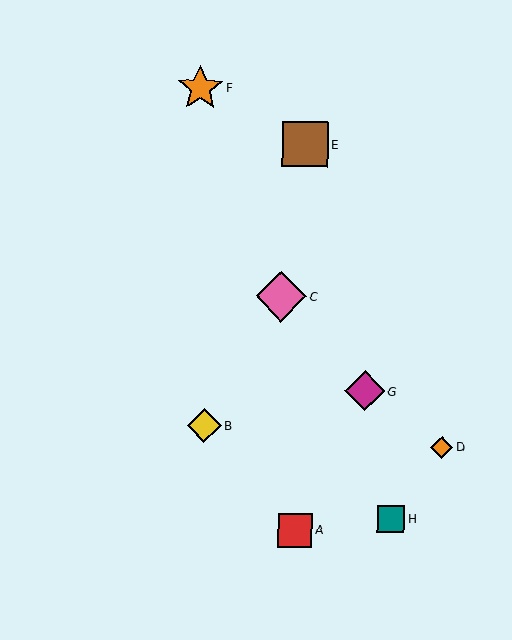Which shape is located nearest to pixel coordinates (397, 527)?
The teal square (labeled H) at (391, 519) is nearest to that location.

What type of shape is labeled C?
Shape C is a pink diamond.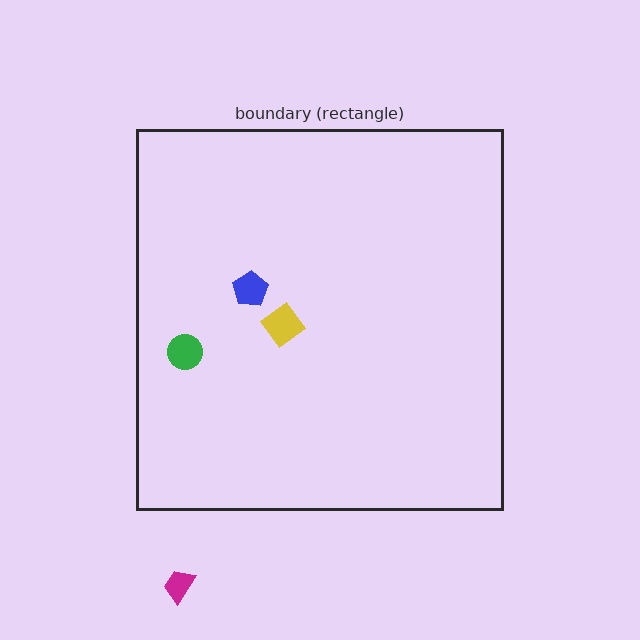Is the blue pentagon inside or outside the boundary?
Inside.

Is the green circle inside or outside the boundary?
Inside.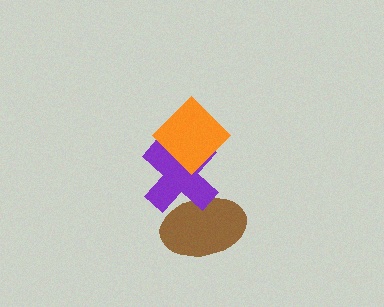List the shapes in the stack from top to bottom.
From top to bottom: the orange diamond, the purple cross, the brown ellipse.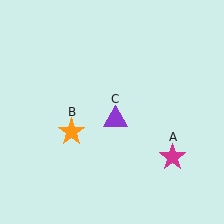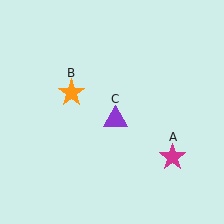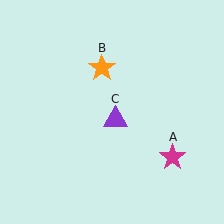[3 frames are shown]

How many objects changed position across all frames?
1 object changed position: orange star (object B).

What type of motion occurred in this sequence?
The orange star (object B) rotated clockwise around the center of the scene.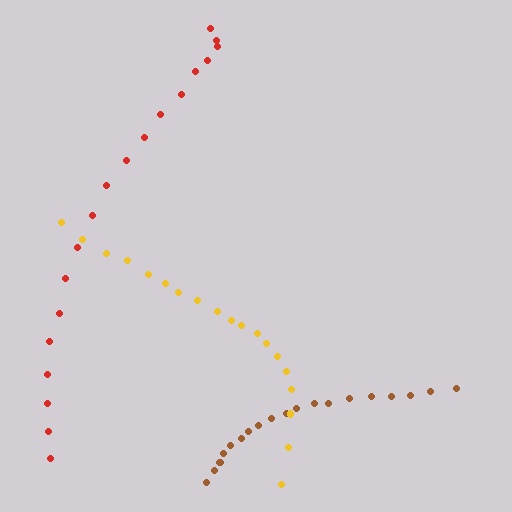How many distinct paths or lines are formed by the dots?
There are 3 distinct paths.